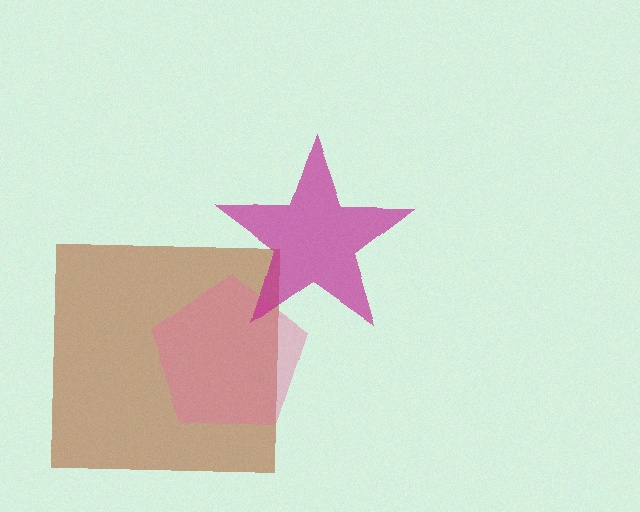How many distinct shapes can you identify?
There are 3 distinct shapes: a brown square, a pink pentagon, a magenta star.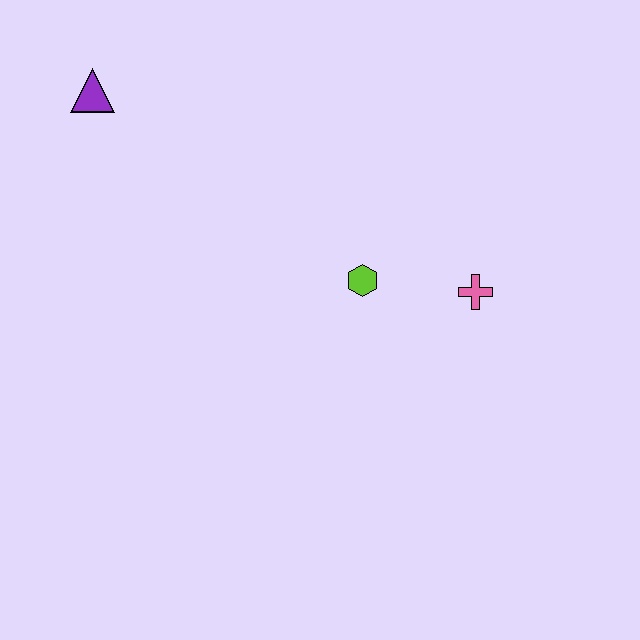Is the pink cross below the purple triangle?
Yes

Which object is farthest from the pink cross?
The purple triangle is farthest from the pink cross.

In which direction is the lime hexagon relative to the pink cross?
The lime hexagon is to the left of the pink cross.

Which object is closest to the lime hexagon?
The pink cross is closest to the lime hexagon.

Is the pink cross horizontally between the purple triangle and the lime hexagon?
No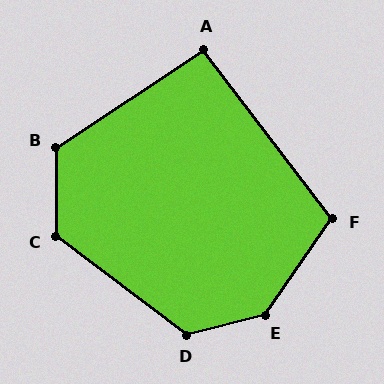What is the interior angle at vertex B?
Approximately 124 degrees (obtuse).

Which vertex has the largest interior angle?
E, at approximately 139 degrees.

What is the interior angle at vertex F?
Approximately 108 degrees (obtuse).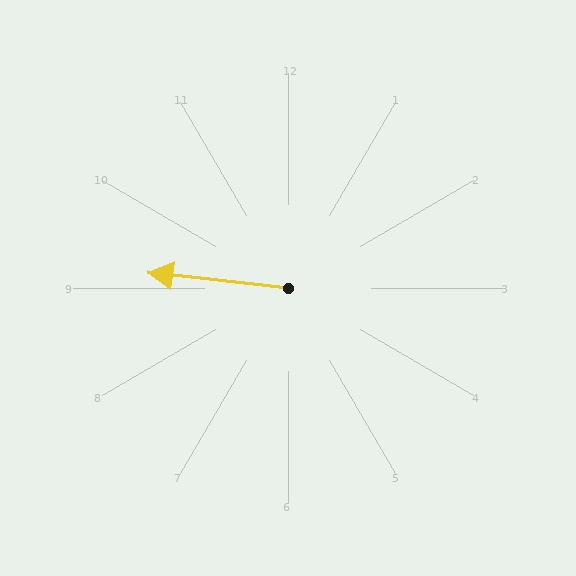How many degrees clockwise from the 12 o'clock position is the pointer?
Approximately 276 degrees.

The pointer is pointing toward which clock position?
Roughly 9 o'clock.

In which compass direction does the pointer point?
West.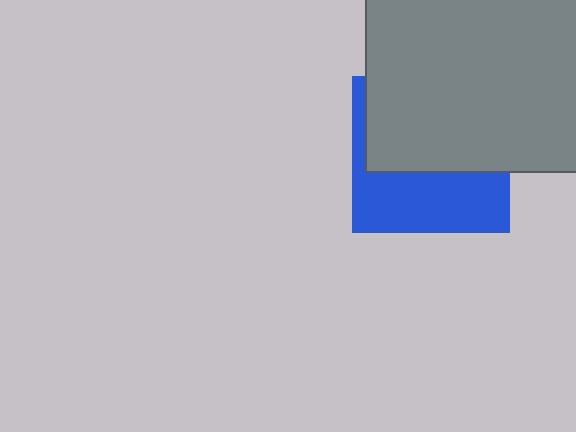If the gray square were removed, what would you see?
You would see the complete blue square.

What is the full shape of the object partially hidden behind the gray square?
The partially hidden object is a blue square.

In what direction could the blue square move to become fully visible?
The blue square could move down. That would shift it out from behind the gray square entirely.